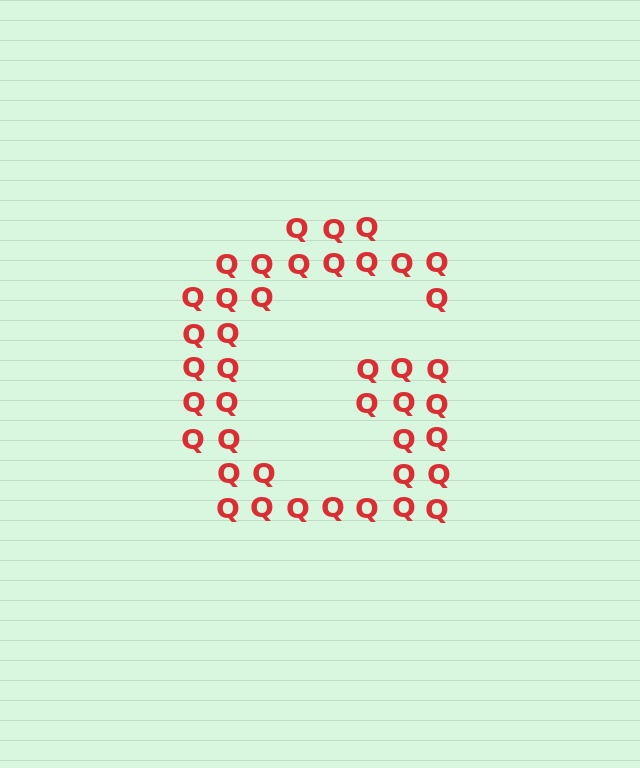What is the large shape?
The large shape is the letter G.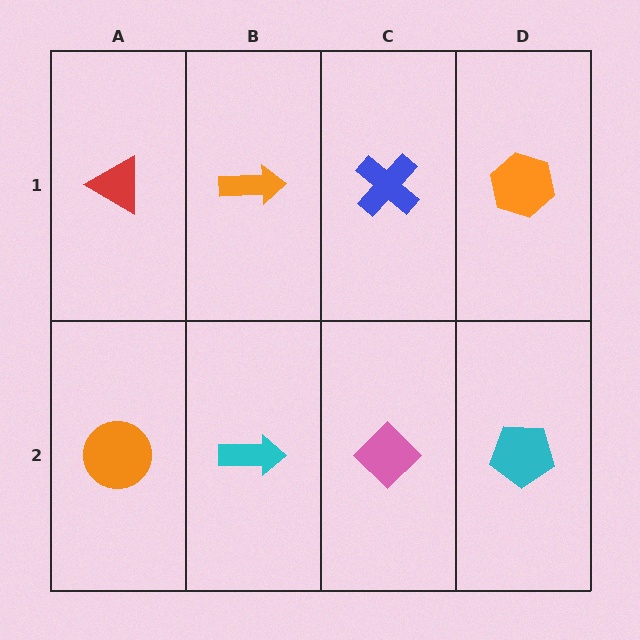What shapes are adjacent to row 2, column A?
A red triangle (row 1, column A), a cyan arrow (row 2, column B).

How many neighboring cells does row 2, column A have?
2.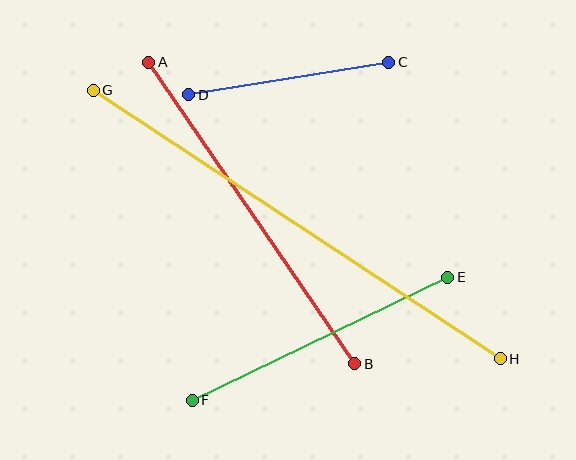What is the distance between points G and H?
The distance is approximately 487 pixels.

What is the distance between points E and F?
The distance is approximately 284 pixels.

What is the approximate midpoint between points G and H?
The midpoint is at approximately (297, 225) pixels.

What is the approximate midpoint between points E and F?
The midpoint is at approximately (320, 339) pixels.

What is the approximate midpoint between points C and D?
The midpoint is at approximately (289, 78) pixels.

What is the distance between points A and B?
The distance is approximately 365 pixels.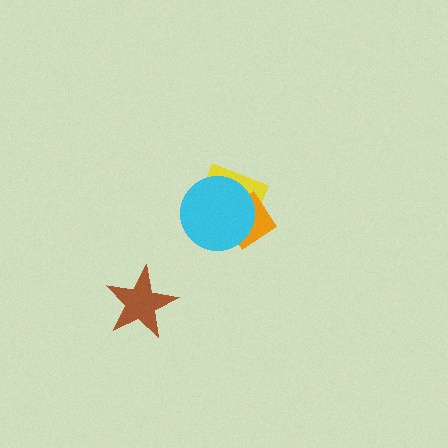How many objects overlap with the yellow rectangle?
2 objects overlap with the yellow rectangle.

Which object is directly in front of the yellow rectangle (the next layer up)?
The orange diamond is directly in front of the yellow rectangle.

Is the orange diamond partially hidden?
Yes, it is partially covered by another shape.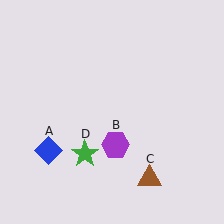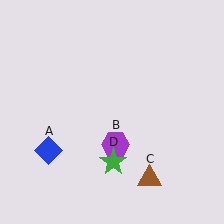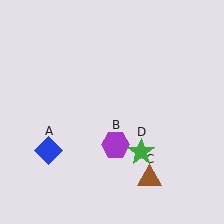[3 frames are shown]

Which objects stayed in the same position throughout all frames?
Blue diamond (object A) and purple hexagon (object B) and brown triangle (object C) remained stationary.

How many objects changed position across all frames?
1 object changed position: green star (object D).